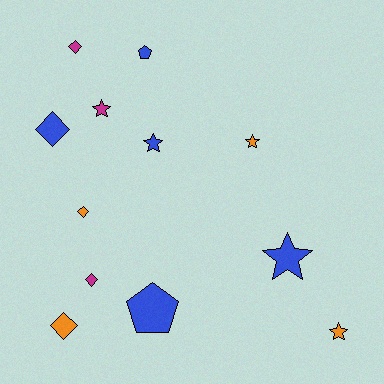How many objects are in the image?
There are 12 objects.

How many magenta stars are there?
There is 1 magenta star.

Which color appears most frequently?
Blue, with 5 objects.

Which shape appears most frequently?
Star, with 5 objects.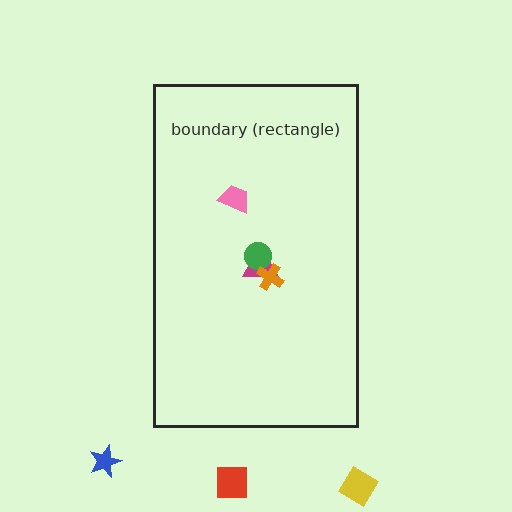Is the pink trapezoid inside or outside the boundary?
Inside.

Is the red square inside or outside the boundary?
Outside.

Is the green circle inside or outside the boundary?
Inside.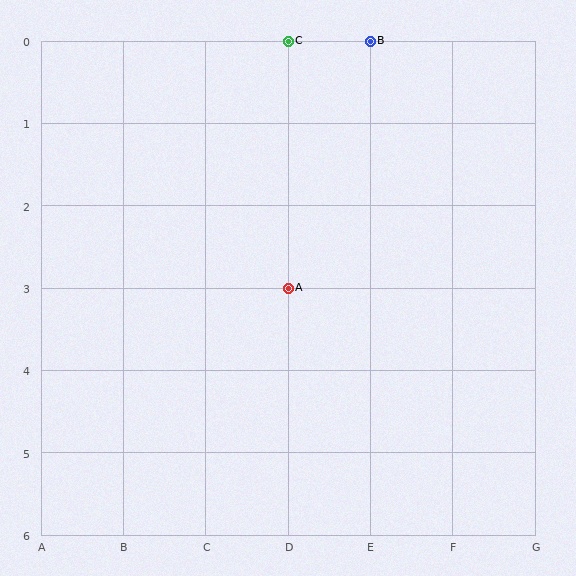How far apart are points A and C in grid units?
Points A and C are 3 rows apart.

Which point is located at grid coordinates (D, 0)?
Point C is at (D, 0).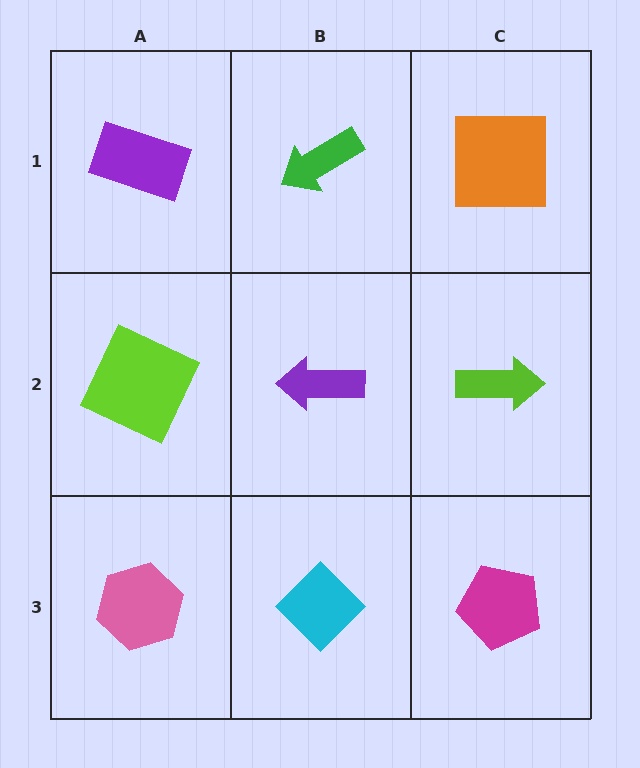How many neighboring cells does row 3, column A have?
2.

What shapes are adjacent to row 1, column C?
A lime arrow (row 2, column C), a green arrow (row 1, column B).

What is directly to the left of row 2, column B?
A lime square.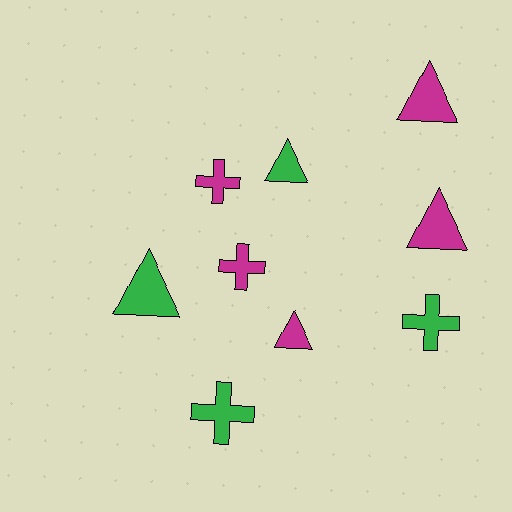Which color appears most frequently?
Magenta, with 5 objects.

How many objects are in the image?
There are 9 objects.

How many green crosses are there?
There are 2 green crosses.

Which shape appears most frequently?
Triangle, with 5 objects.